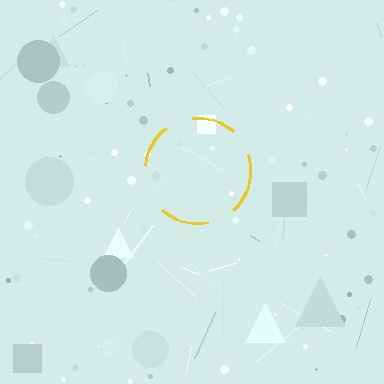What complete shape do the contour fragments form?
The contour fragments form a circle.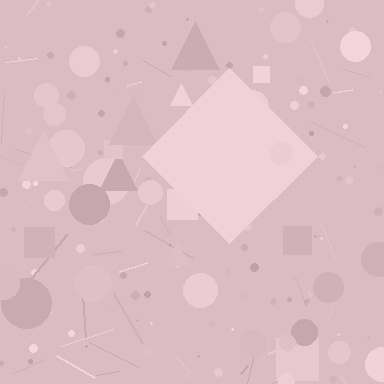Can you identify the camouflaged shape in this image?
The camouflaged shape is a diamond.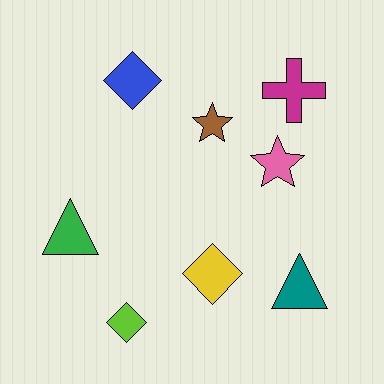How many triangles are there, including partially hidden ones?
There are 2 triangles.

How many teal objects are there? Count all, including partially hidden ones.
There is 1 teal object.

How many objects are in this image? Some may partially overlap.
There are 8 objects.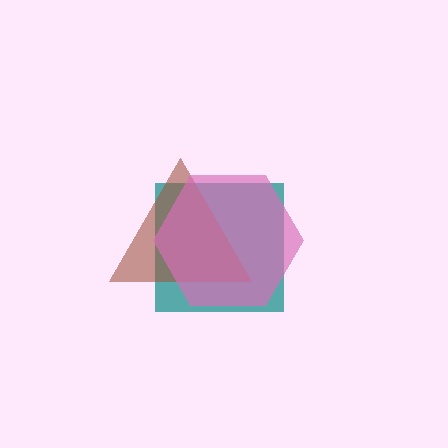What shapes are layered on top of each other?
The layered shapes are: a teal square, a brown triangle, a pink hexagon.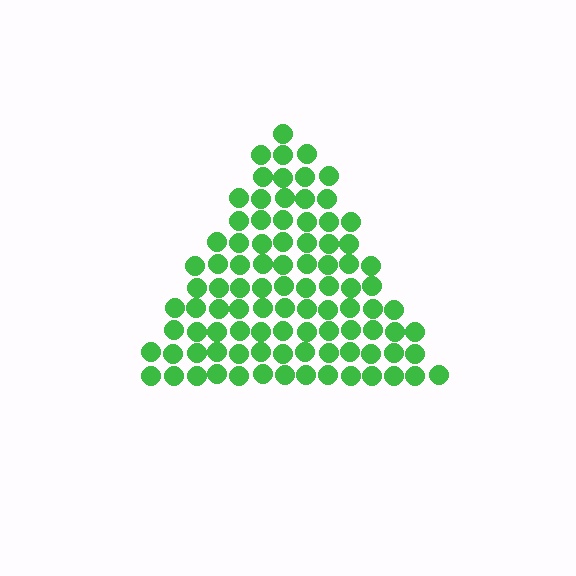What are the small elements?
The small elements are circles.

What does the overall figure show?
The overall figure shows a triangle.